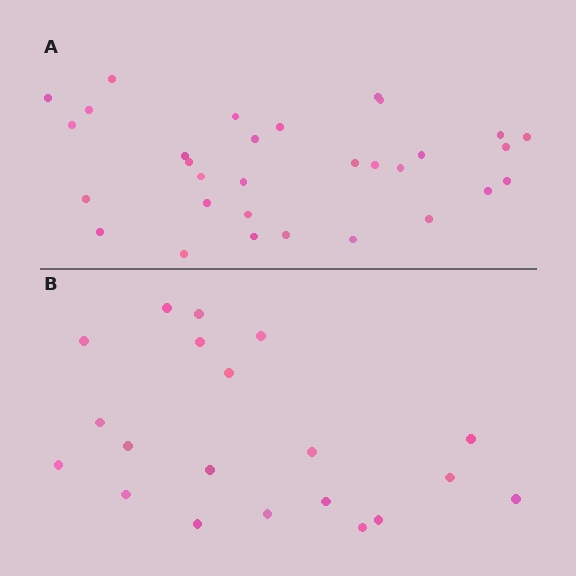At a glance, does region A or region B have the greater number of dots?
Region A (the top region) has more dots.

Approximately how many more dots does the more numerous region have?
Region A has roughly 12 or so more dots than region B.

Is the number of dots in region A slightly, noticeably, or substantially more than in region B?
Region A has substantially more. The ratio is roughly 1.6 to 1.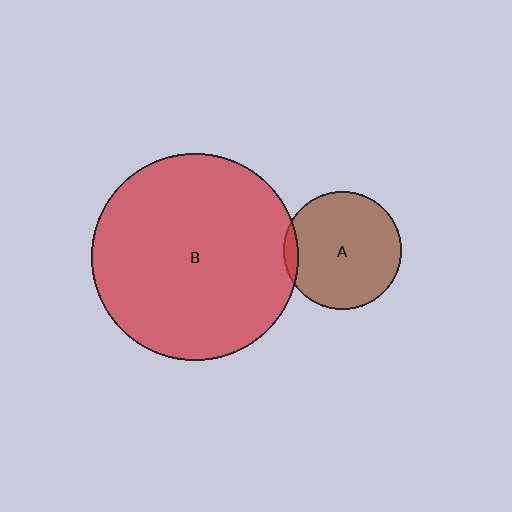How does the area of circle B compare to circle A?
Approximately 3.1 times.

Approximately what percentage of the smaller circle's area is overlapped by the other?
Approximately 5%.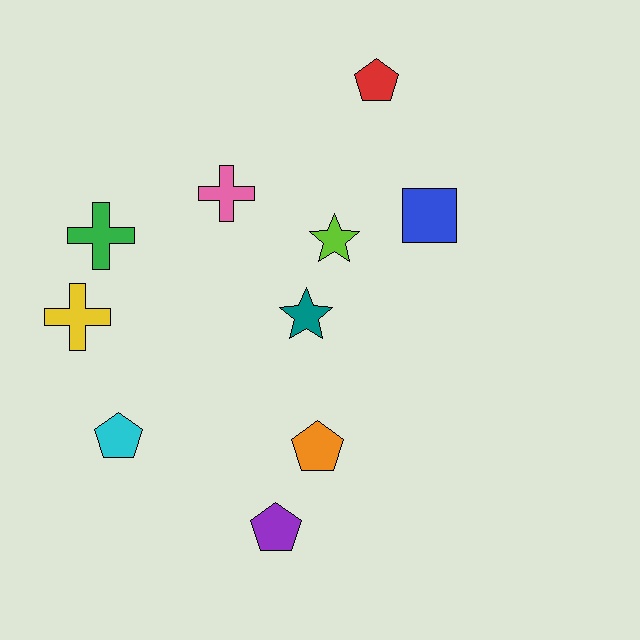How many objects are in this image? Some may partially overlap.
There are 10 objects.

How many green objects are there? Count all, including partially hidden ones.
There is 1 green object.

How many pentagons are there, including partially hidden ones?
There are 4 pentagons.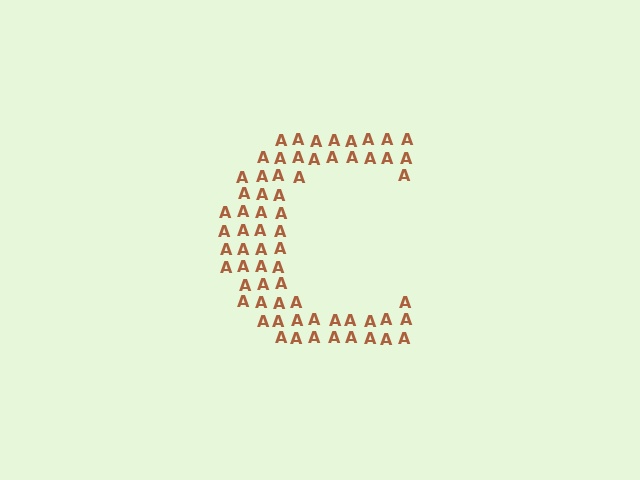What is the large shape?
The large shape is the letter C.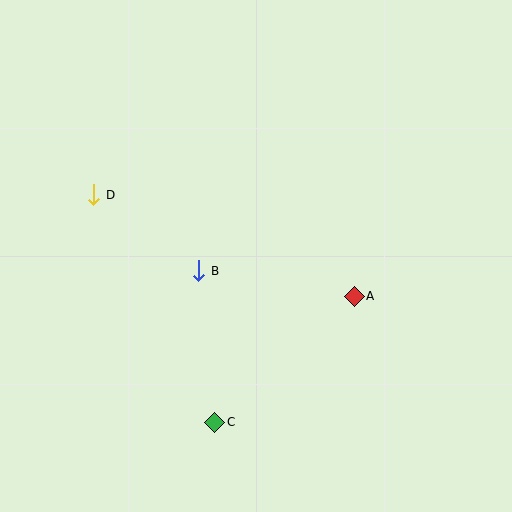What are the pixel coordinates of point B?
Point B is at (199, 271).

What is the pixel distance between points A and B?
The distance between A and B is 158 pixels.